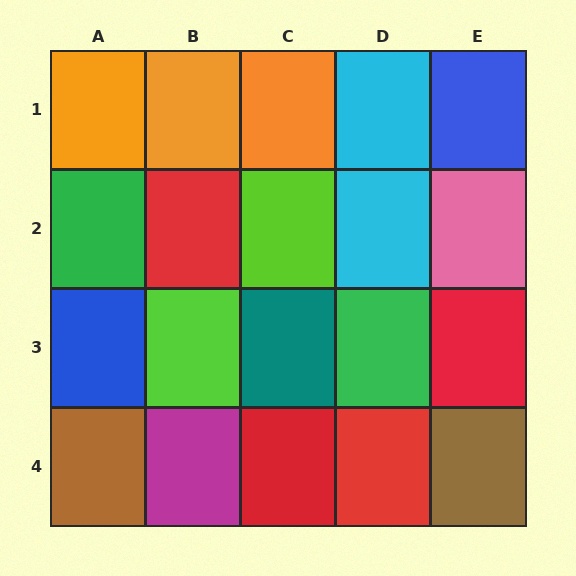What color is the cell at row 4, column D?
Red.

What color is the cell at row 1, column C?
Orange.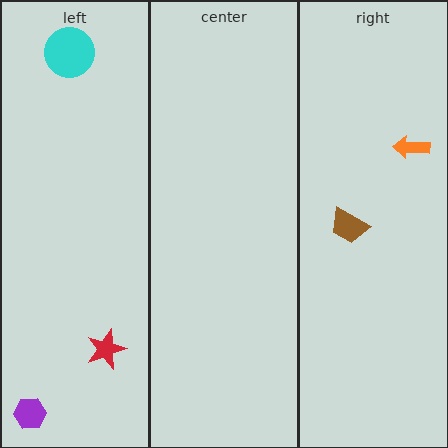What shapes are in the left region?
The red star, the cyan circle, the purple hexagon.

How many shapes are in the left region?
3.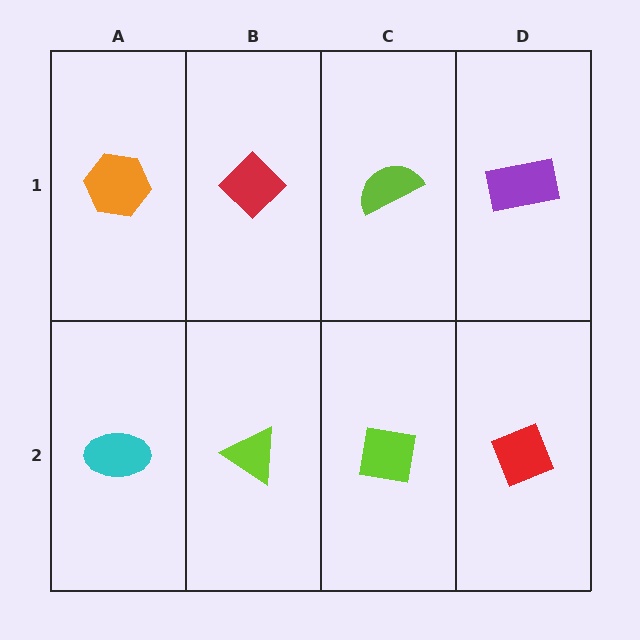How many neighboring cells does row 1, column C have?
3.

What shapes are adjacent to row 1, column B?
A lime triangle (row 2, column B), an orange hexagon (row 1, column A), a lime semicircle (row 1, column C).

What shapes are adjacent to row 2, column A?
An orange hexagon (row 1, column A), a lime triangle (row 2, column B).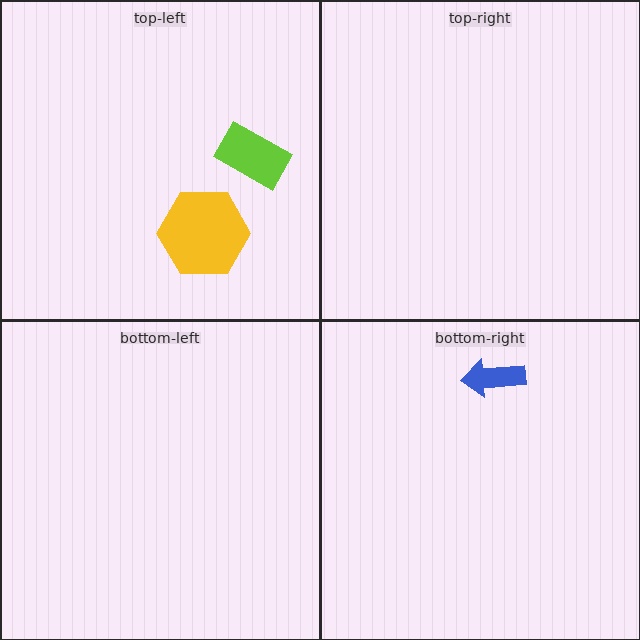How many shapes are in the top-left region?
2.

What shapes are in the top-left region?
The yellow hexagon, the lime rectangle.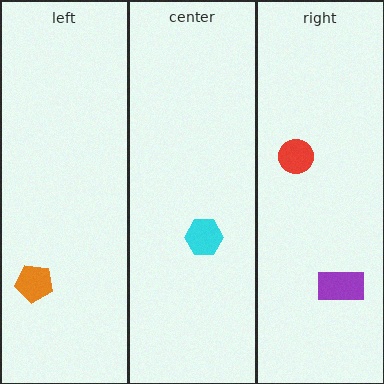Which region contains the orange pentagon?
The left region.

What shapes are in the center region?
The cyan hexagon.